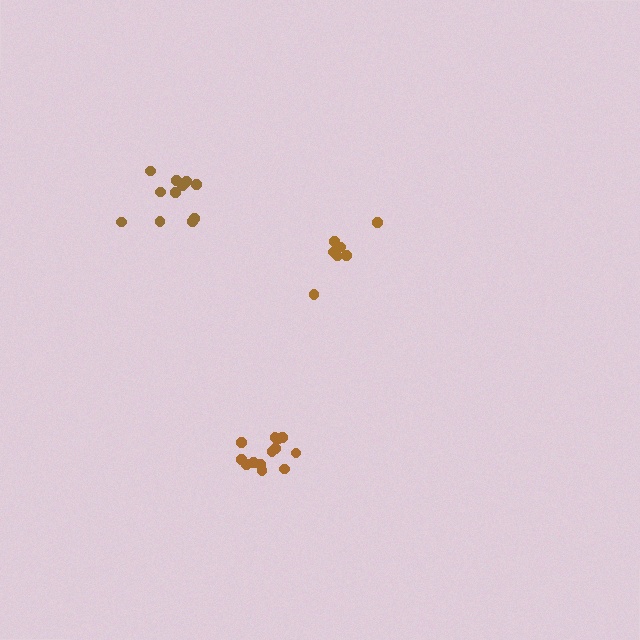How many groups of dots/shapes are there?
There are 3 groups.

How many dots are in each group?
Group 1: 11 dots, Group 2: 13 dots, Group 3: 7 dots (31 total).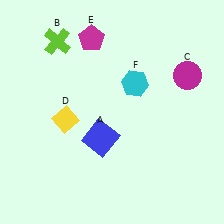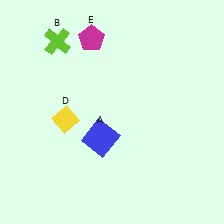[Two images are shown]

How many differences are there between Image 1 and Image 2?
There are 2 differences between the two images.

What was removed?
The cyan hexagon (F), the magenta circle (C) were removed in Image 2.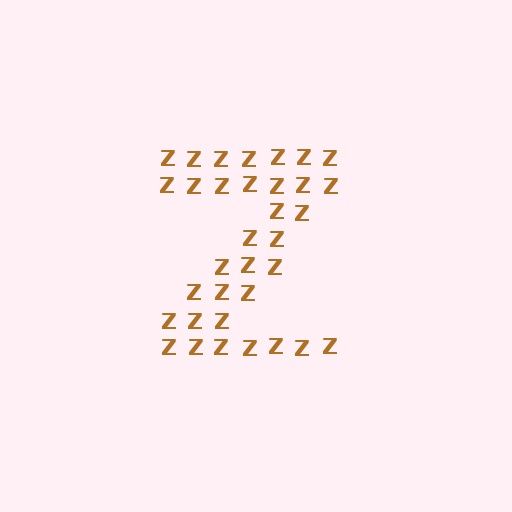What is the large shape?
The large shape is the letter Z.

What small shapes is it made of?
It is made of small letter Z's.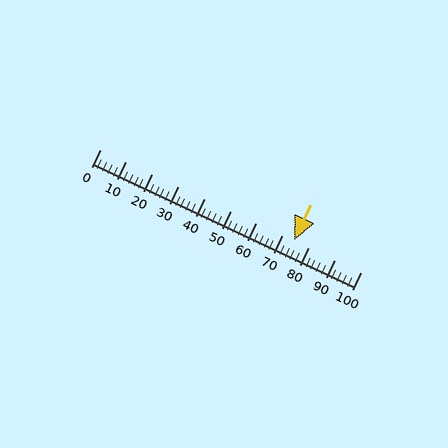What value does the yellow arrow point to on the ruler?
The yellow arrow points to approximately 74.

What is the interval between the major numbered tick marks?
The major tick marks are spaced 10 units apart.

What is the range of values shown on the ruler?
The ruler shows values from 0 to 100.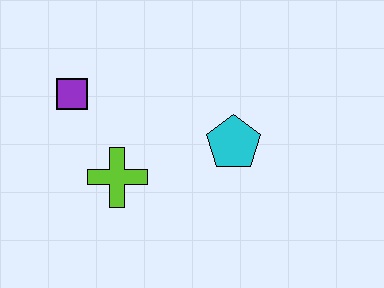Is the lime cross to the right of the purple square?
Yes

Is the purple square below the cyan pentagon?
No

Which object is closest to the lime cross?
The purple square is closest to the lime cross.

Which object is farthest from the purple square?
The cyan pentagon is farthest from the purple square.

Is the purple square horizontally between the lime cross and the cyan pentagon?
No